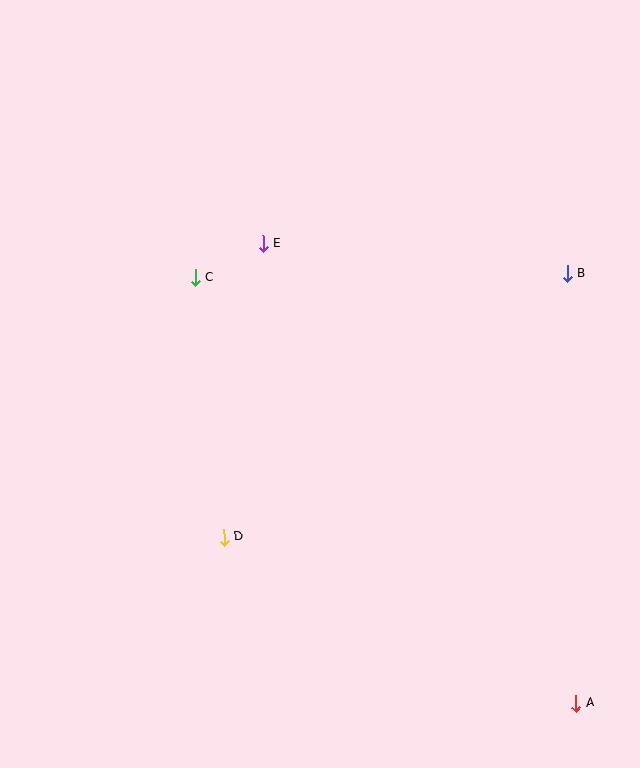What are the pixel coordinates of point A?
Point A is at (576, 703).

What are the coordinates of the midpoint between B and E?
The midpoint between B and E is at (415, 258).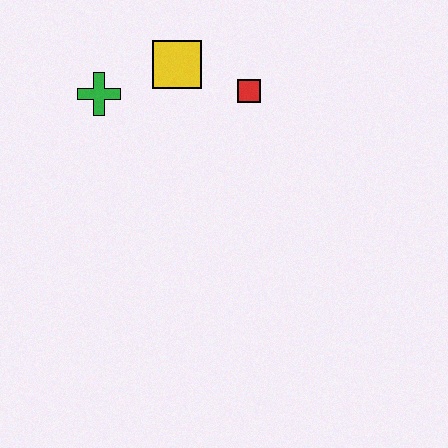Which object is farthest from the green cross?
The red square is farthest from the green cross.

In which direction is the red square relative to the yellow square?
The red square is to the right of the yellow square.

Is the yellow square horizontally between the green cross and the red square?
Yes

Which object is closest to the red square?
The yellow square is closest to the red square.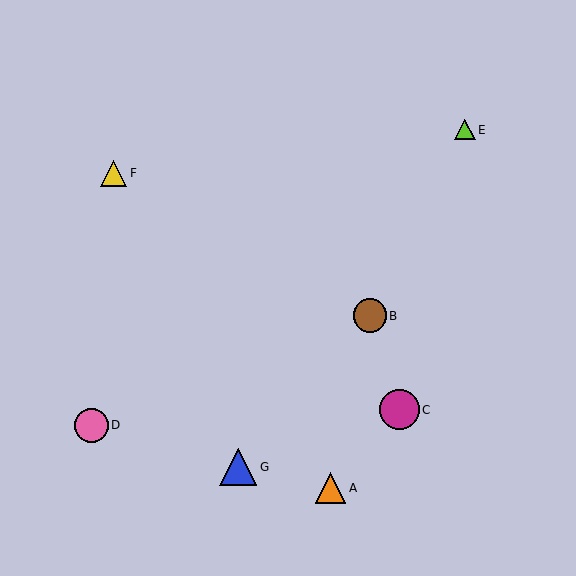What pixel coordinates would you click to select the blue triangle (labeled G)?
Click at (238, 467) to select the blue triangle G.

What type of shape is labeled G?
Shape G is a blue triangle.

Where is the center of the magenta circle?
The center of the magenta circle is at (399, 410).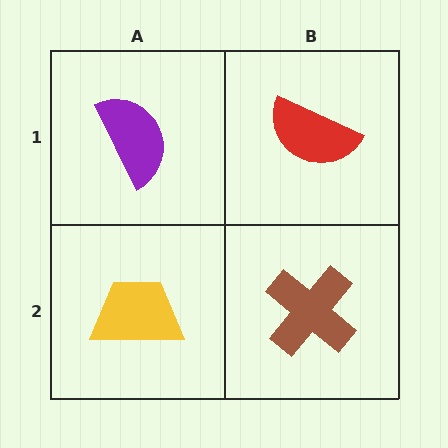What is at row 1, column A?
A purple semicircle.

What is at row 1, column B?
A red semicircle.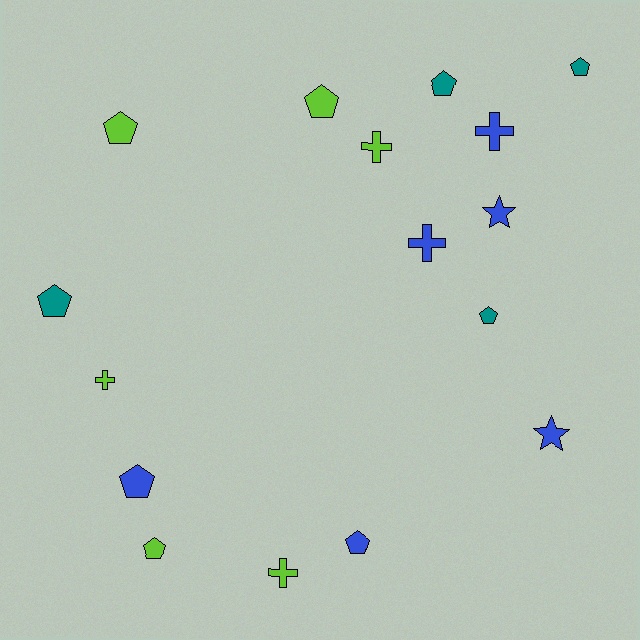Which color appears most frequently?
Blue, with 6 objects.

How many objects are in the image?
There are 16 objects.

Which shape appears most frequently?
Pentagon, with 9 objects.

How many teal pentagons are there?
There are 4 teal pentagons.